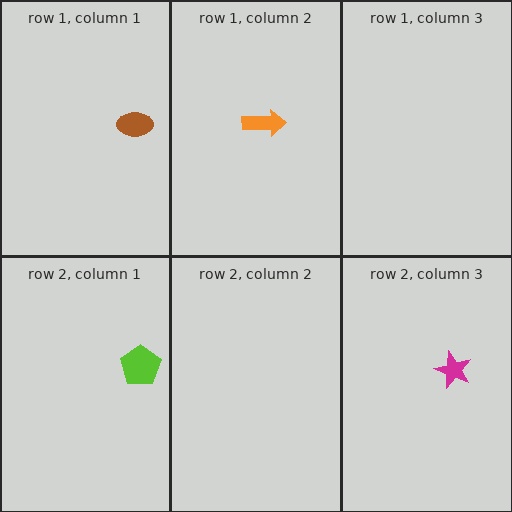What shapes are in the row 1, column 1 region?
The brown ellipse.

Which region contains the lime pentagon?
The row 2, column 1 region.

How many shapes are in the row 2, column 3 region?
1.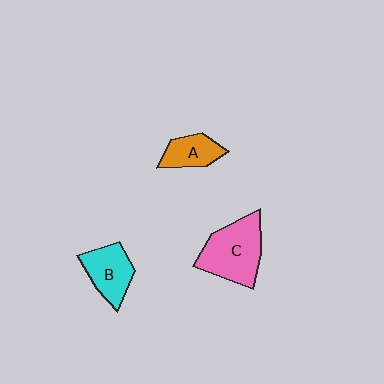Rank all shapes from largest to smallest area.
From largest to smallest: C (pink), B (cyan), A (orange).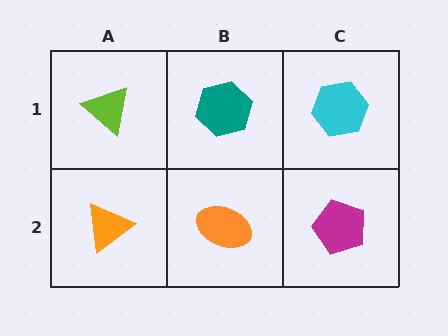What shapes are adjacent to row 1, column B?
An orange ellipse (row 2, column B), a lime triangle (row 1, column A), a cyan hexagon (row 1, column C).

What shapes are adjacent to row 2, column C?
A cyan hexagon (row 1, column C), an orange ellipse (row 2, column B).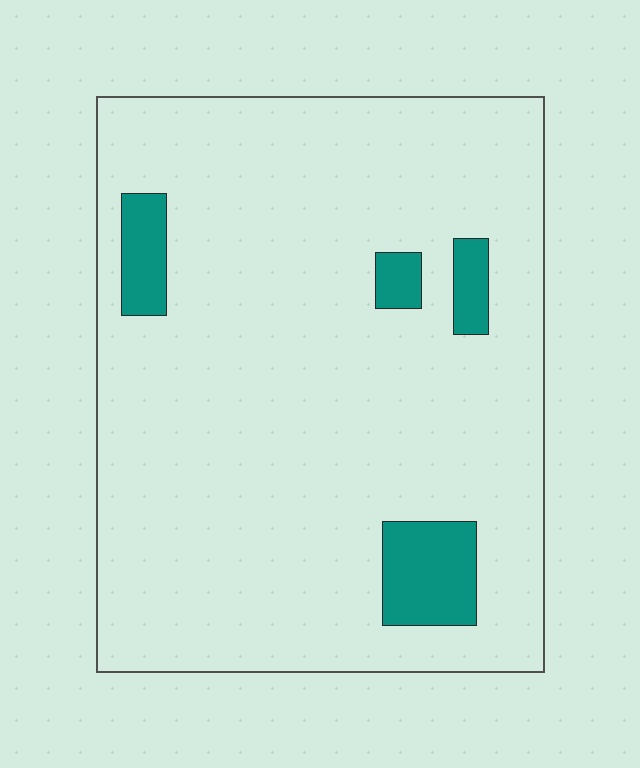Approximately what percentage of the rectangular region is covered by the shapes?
Approximately 10%.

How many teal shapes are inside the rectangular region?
4.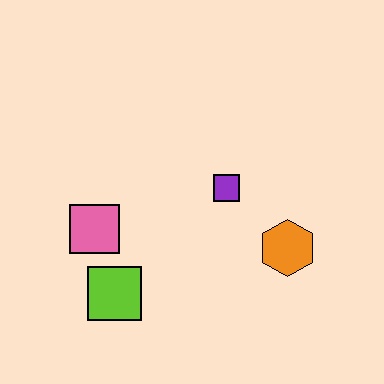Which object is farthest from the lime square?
The orange hexagon is farthest from the lime square.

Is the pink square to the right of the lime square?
No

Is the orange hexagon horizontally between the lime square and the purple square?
No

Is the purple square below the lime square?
No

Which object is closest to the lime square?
The pink square is closest to the lime square.